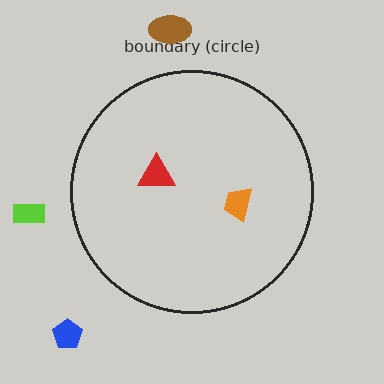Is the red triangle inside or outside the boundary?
Inside.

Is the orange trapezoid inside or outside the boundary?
Inside.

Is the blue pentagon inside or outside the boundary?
Outside.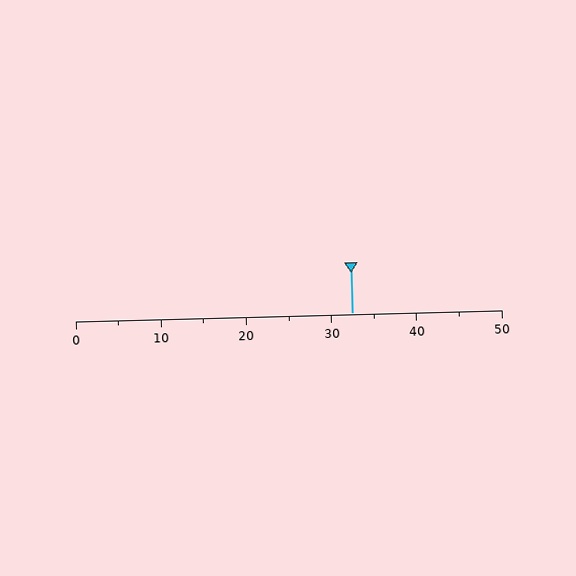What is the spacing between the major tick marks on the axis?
The major ticks are spaced 10 apart.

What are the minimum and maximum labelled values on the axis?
The axis runs from 0 to 50.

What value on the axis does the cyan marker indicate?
The marker indicates approximately 32.5.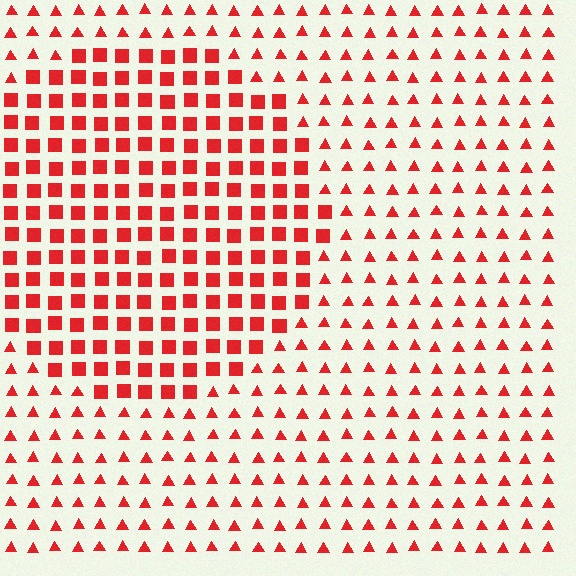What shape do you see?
I see a circle.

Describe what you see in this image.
The image is filled with small red elements arranged in a uniform grid. A circle-shaped region contains squares, while the surrounding area contains triangles. The boundary is defined purely by the change in element shape.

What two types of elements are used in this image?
The image uses squares inside the circle region and triangles outside it.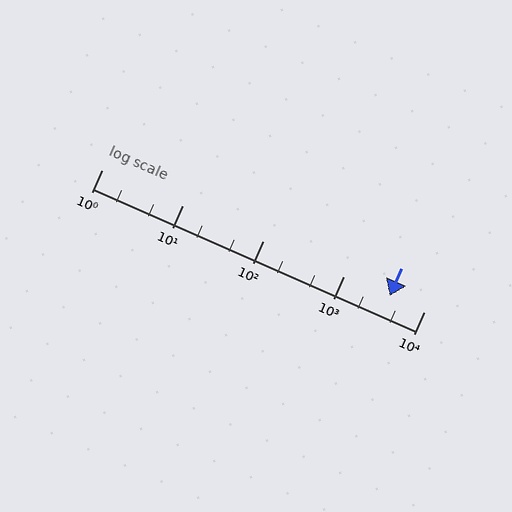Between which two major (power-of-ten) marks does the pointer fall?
The pointer is between 1000 and 10000.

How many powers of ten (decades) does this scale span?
The scale spans 4 decades, from 1 to 10000.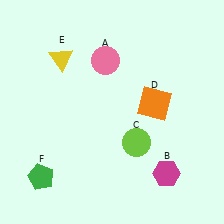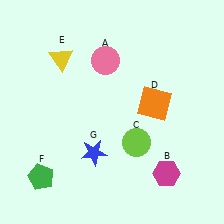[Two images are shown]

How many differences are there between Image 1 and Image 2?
There is 1 difference between the two images.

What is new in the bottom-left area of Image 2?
A blue star (G) was added in the bottom-left area of Image 2.